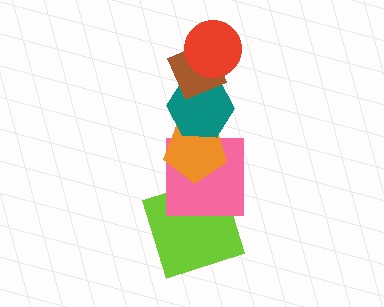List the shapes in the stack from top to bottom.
From top to bottom: the red circle, the brown diamond, the teal hexagon, the orange pentagon, the pink square, the lime square.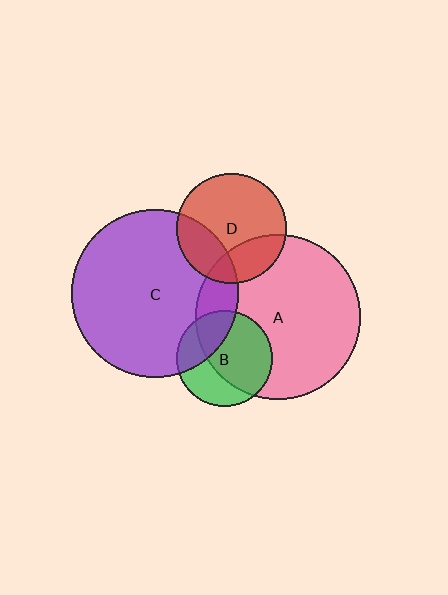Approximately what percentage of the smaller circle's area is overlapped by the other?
Approximately 65%.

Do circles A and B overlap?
Yes.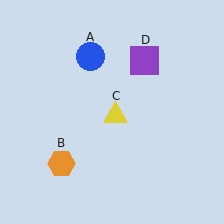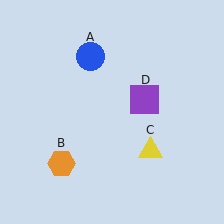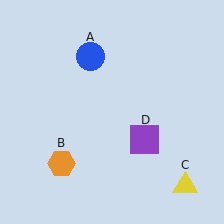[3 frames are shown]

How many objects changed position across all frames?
2 objects changed position: yellow triangle (object C), purple square (object D).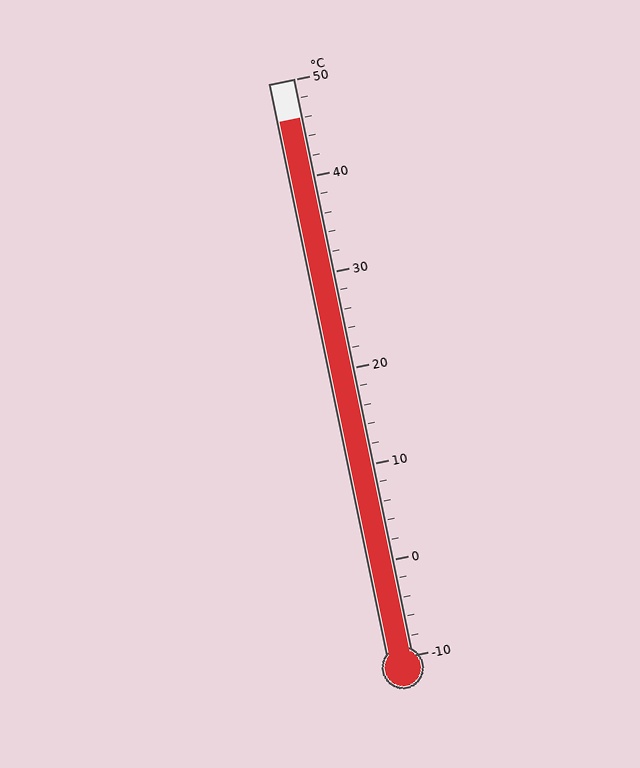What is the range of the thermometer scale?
The thermometer scale ranges from -10°C to 50°C.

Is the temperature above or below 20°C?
The temperature is above 20°C.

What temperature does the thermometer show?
The thermometer shows approximately 46°C.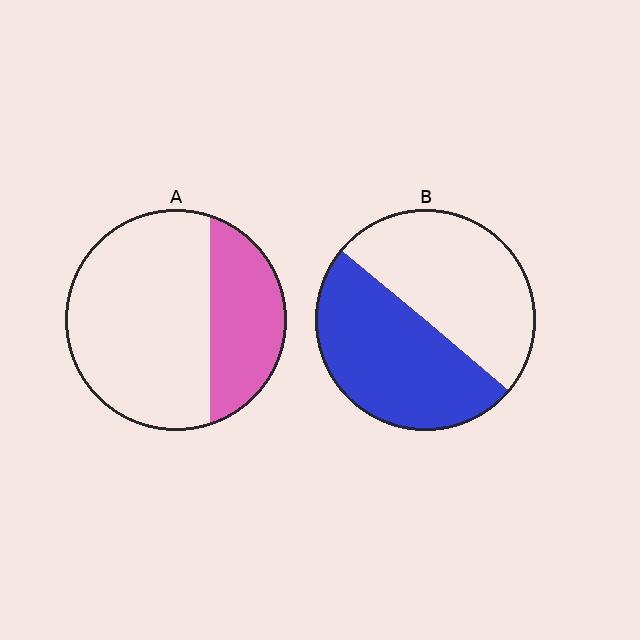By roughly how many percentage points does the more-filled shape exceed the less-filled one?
By roughly 20 percentage points (B over A).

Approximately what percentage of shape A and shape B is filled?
A is approximately 30% and B is approximately 50%.